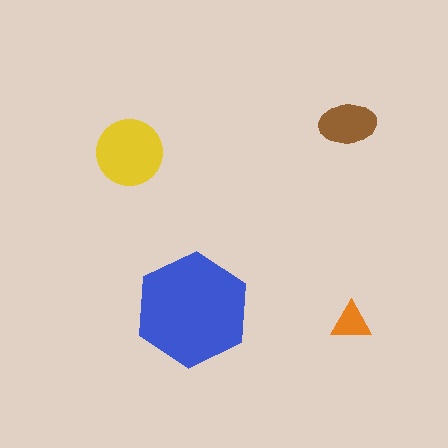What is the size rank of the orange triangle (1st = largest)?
4th.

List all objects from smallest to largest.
The orange triangle, the brown ellipse, the yellow circle, the blue hexagon.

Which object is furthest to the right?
The orange triangle is rightmost.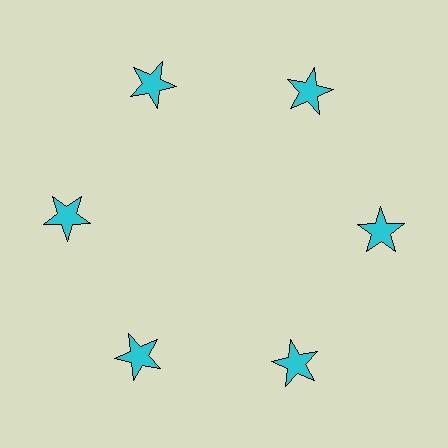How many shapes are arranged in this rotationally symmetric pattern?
There are 6 shapes, arranged in 6 groups of 1.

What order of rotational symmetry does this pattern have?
This pattern has 6-fold rotational symmetry.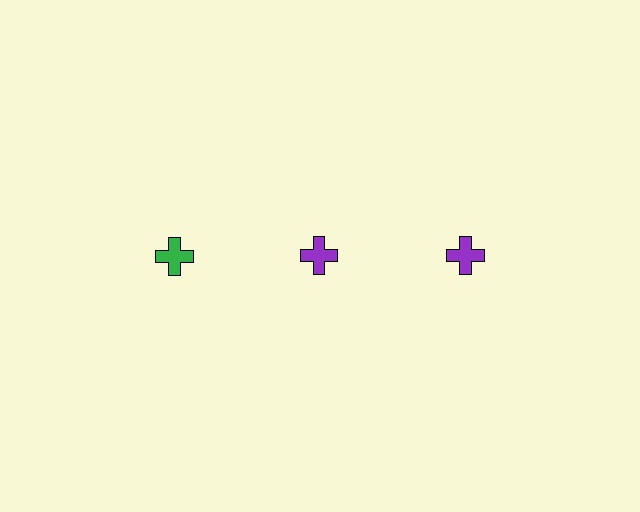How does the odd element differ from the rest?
It has a different color: green instead of purple.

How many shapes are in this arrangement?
There are 3 shapes arranged in a grid pattern.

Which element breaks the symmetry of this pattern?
The green cross in the top row, leftmost column breaks the symmetry. All other shapes are purple crosses.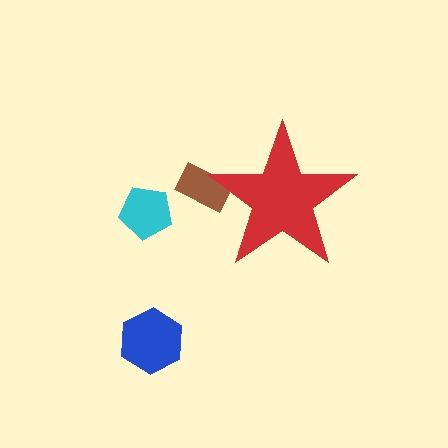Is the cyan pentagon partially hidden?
No, the cyan pentagon is fully visible.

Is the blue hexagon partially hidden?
No, the blue hexagon is fully visible.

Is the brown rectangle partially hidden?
Yes, the brown rectangle is partially hidden behind the red star.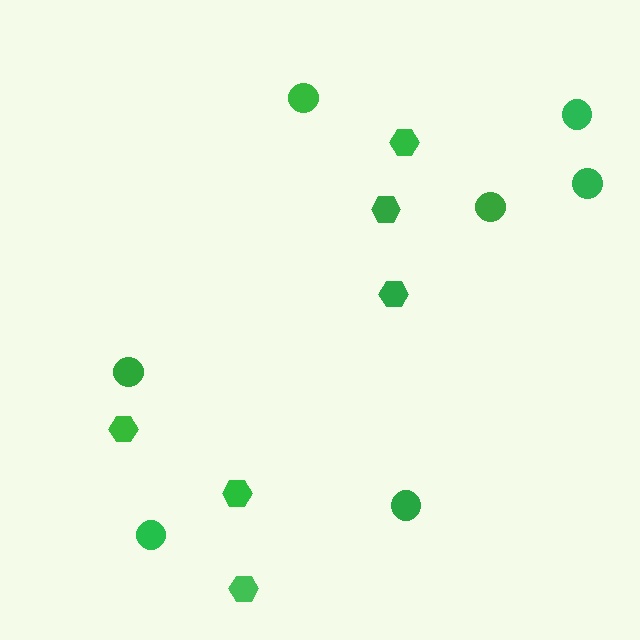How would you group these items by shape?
There are 2 groups: one group of circles (7) and one group of hexagons (6).